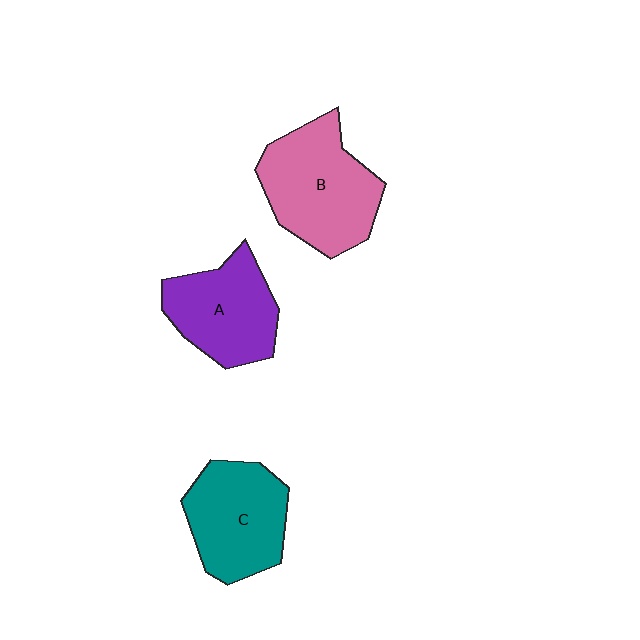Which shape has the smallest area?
Shape A (purple).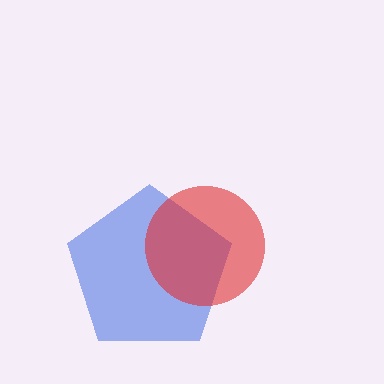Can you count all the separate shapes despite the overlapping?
Yes, there are 2 separate shapes.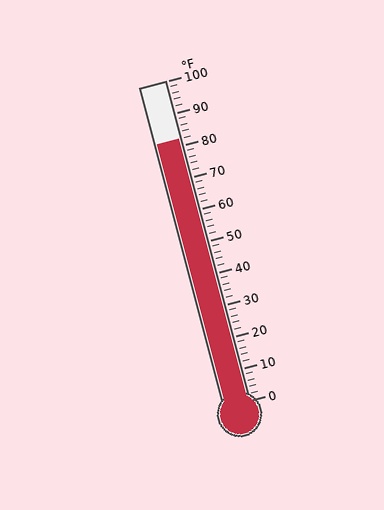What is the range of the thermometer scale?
The thermometer scale ranges from 0°F to 100°F.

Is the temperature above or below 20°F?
The temperature is above 20°F.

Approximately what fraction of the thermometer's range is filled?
The thermometer is filled to approximately 80% of its range.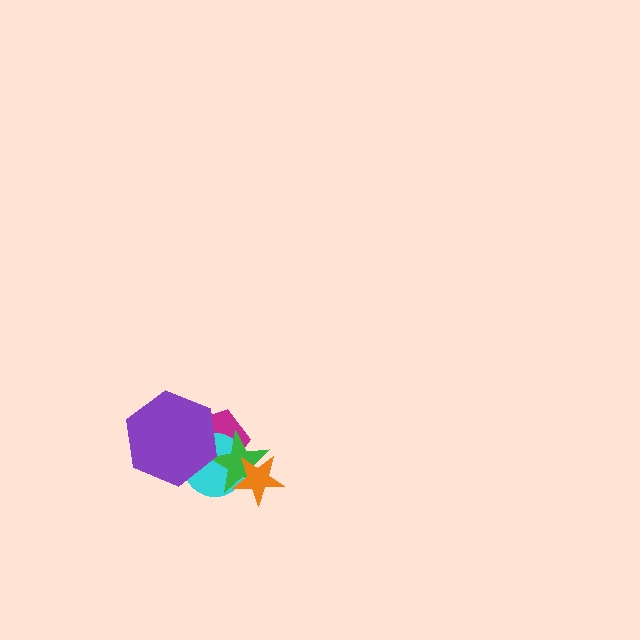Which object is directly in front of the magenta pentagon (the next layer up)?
The cyan circle is directly in front of the magenta pentagon.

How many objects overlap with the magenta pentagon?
3 objects overlap with the magenta pentagon.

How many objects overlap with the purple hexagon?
2 objects overlap with the purple hexagon.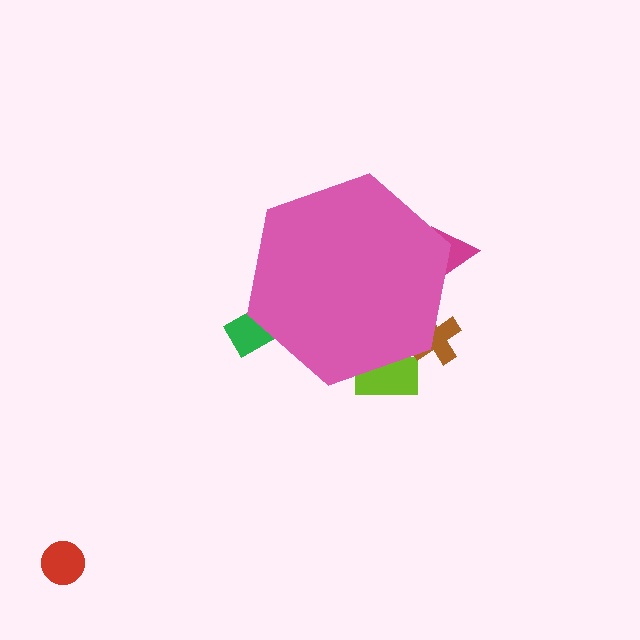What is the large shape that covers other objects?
A pink hexagon.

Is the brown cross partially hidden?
Yes, the brown cross is partially hidden behind the pink hexagon.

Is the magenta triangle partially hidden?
Yes, the magenta triangle is partially hidden behind the pink hexagon.